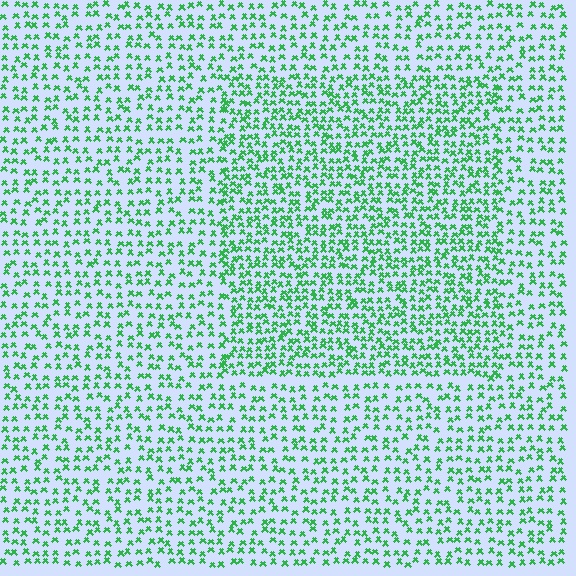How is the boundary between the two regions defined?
The boundary is defined by a change in element density (approximately 1.6x ratio). All elements are the same color, size, and shape.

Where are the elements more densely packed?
The elements are more densely packed inside the rectangle boundary.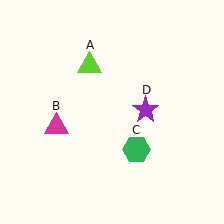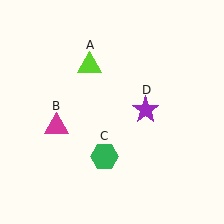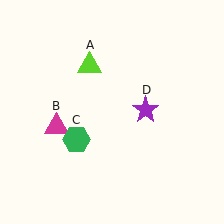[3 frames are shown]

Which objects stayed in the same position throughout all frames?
Lime triangle (object A) and magenta triangle (object B) and purple star (object D) remained stationary.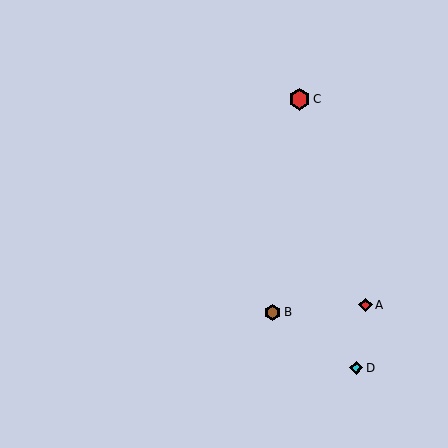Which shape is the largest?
The red hexagon (labeled C) is the largest.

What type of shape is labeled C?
Shape C is a red hexagon.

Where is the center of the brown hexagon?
The center of the brown hexagon is at (273, 312).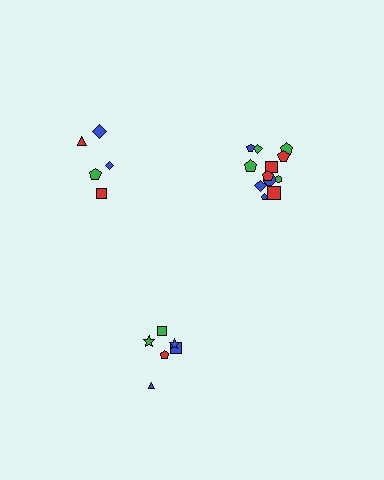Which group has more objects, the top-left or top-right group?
The top-right group.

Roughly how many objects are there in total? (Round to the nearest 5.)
Roughly 25 objects in total.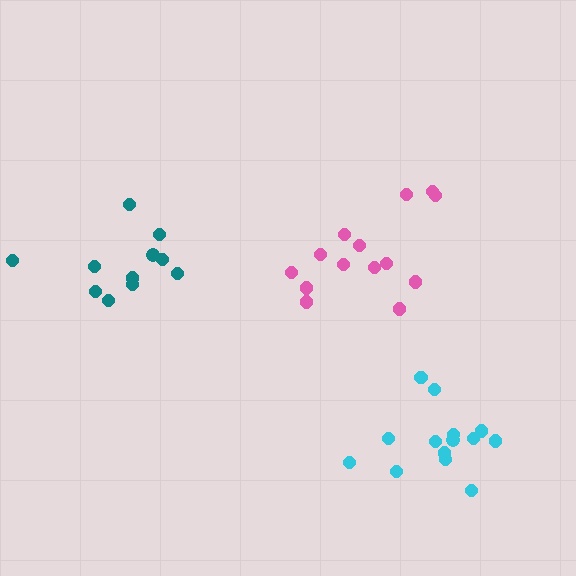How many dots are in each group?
Group 1: 11 dots, Group 2: 14 dots, Group 3: 14 dots (39 total).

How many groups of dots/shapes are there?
There are 3 groups.